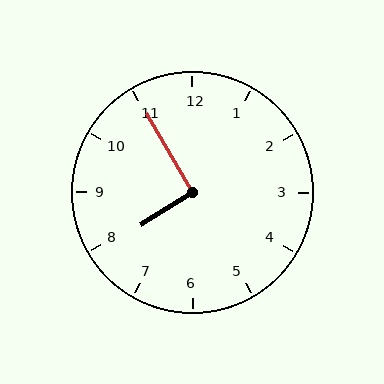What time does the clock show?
7:55.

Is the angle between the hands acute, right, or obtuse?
It is right.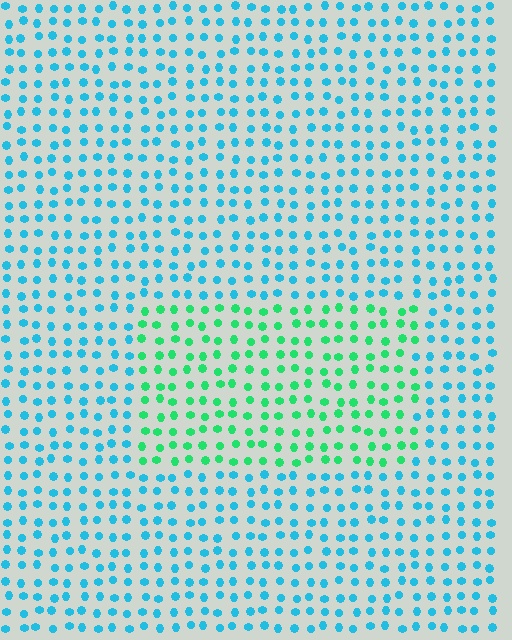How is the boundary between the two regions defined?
The boundary is defined purely by a slight shift in hue (about 48 degrees). Spacing, size, and orientation are identical on both sides.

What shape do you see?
I see a rectangle.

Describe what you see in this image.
The image is filled with small cyan elements in a uniform arrangement. A rectangle-shaped region is visible where the elements are tinted to a slightly different hue, forming a subtle color boundary.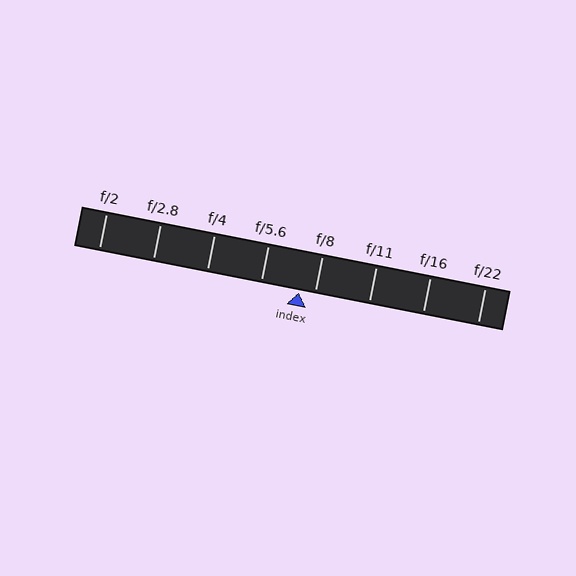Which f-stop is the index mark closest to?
The index mark is closest to f/8.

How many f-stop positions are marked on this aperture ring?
There are 8 f-stop positions marked.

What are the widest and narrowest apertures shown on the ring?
The widest aperture shown is f/2 and the narrowest is f/22.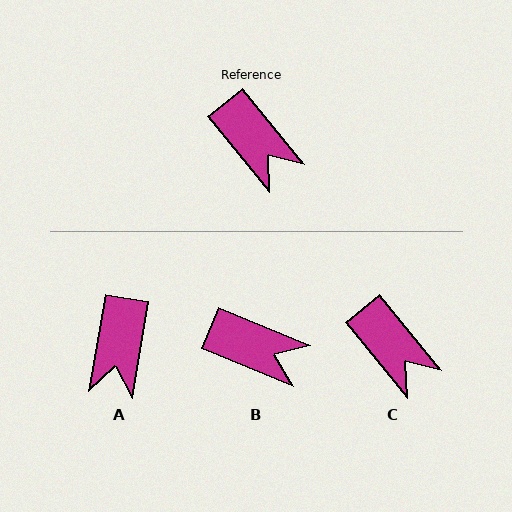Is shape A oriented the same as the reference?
No, it is off by about 49 degrees.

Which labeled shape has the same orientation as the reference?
C.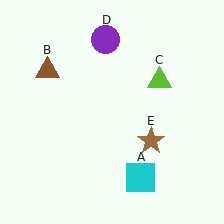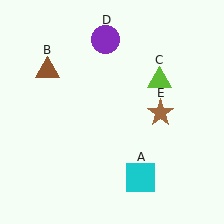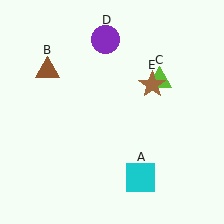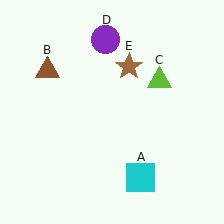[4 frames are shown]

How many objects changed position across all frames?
1 object changed position: brown star (object E).